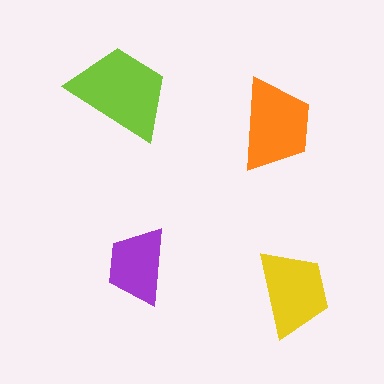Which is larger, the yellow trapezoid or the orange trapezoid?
The orange one.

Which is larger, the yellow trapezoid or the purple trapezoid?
The yellow one.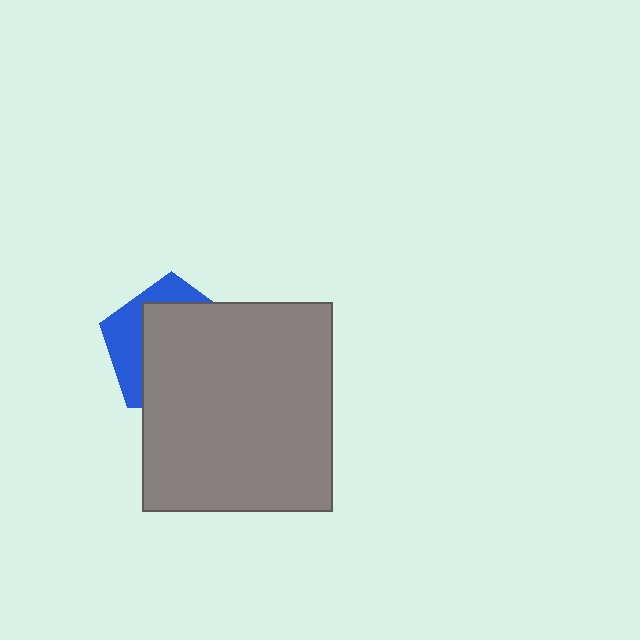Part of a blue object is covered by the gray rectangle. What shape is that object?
It is a pentagon.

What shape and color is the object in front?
The object in front is a gray rectangle.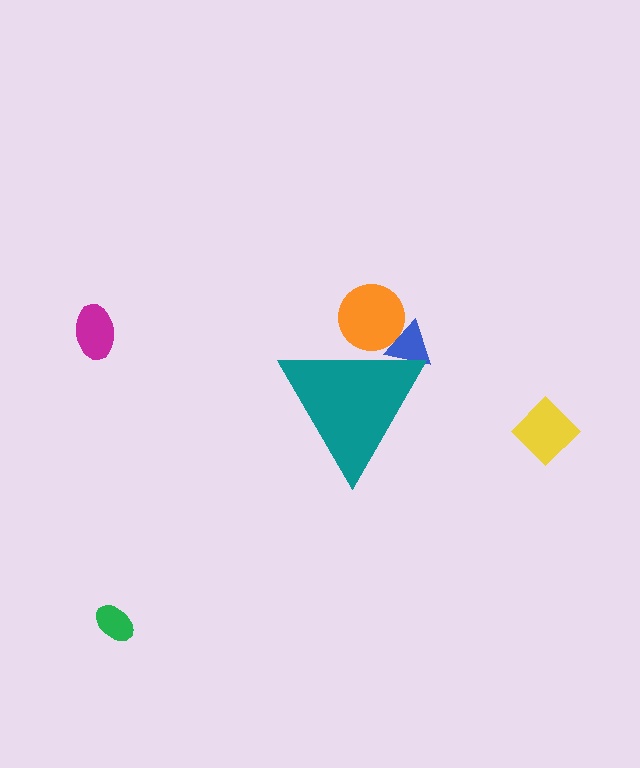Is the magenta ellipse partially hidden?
No, the magenta ellipse is fully visible.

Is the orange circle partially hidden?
Yes, the orange circle is partially hidden behind the teal triangle.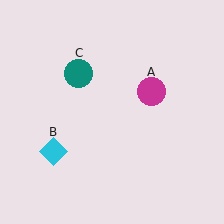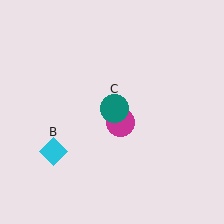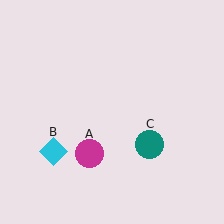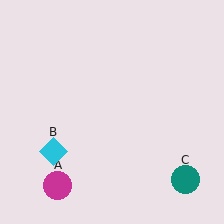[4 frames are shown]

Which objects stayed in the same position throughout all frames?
Cyan diamond (object B) remained stationary.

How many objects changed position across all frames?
2 objects changed position: magenta circle (object A), teal circle (object C).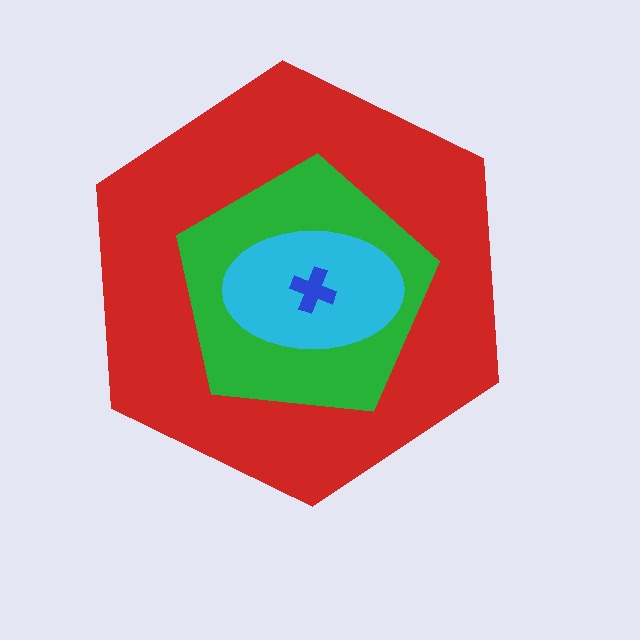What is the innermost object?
The blue cross.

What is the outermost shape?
The red hexagon.